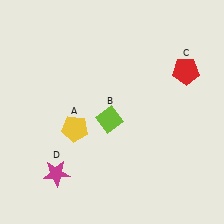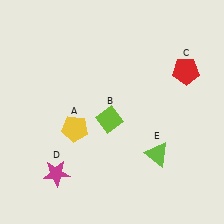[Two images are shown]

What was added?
A lime triangle (E) was added in Image 2.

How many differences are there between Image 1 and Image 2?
There is 1 difference between the two images.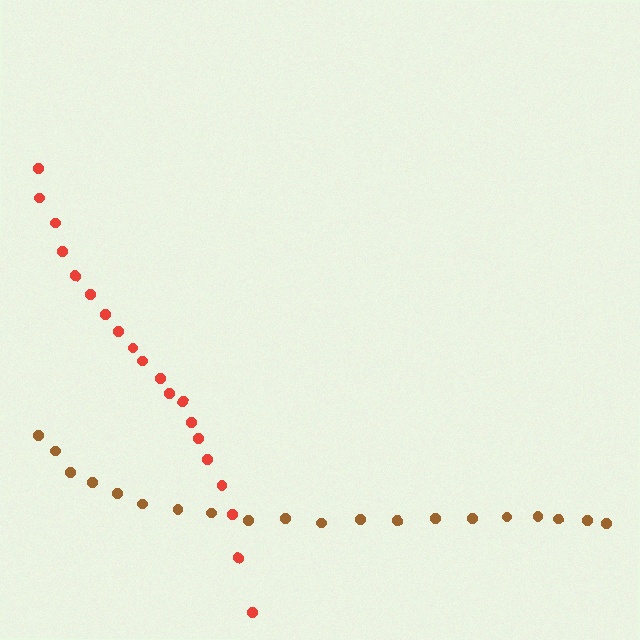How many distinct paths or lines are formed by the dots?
There are 2 distinct paths.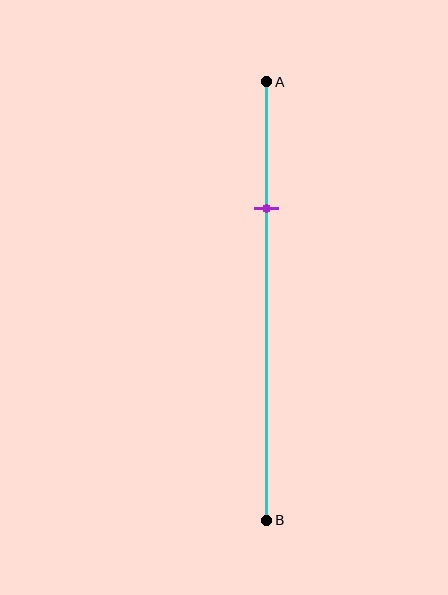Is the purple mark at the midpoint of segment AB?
No, the mark is at about 30% from A, not at the 50% midpoint.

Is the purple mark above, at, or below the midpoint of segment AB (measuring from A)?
The purple mark is above the midpoint of segment AB.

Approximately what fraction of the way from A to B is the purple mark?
The purple mark is approximately 30% of the way from A to B.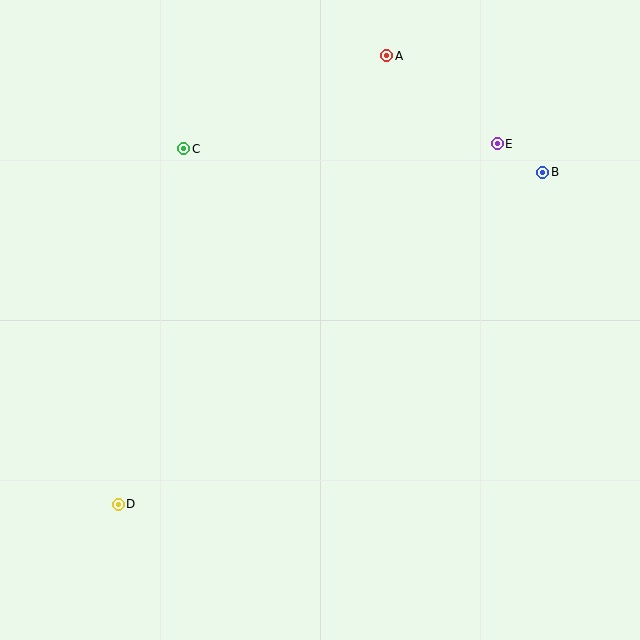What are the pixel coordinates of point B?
Point B is at (543, 172).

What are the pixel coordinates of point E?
Point E is at (497, 144).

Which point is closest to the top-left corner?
Point C is closest to the top-left corner.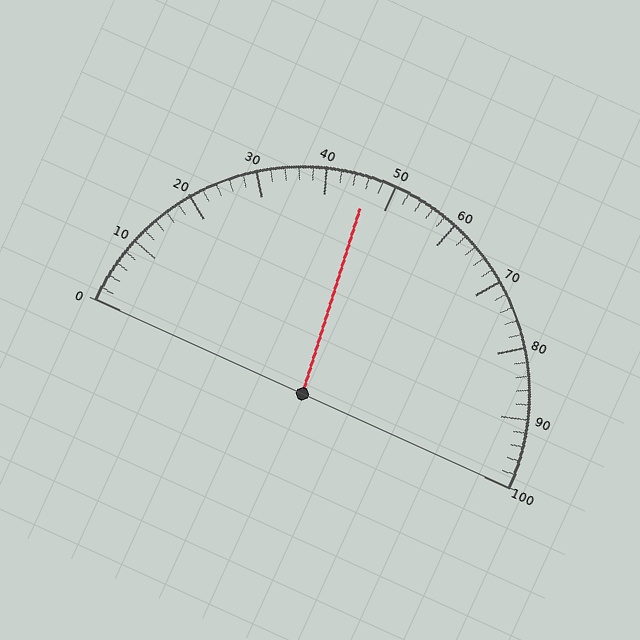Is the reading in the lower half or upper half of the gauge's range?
The reading is in the lower half of the range (0 to 100).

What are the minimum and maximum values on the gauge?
The gauge ranges from 0 to 100.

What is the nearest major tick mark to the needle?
The nearest major tick mark is 50.